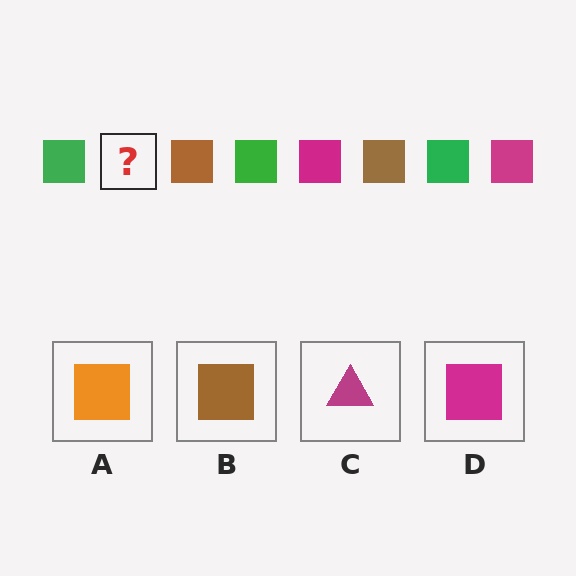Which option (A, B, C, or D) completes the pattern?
D.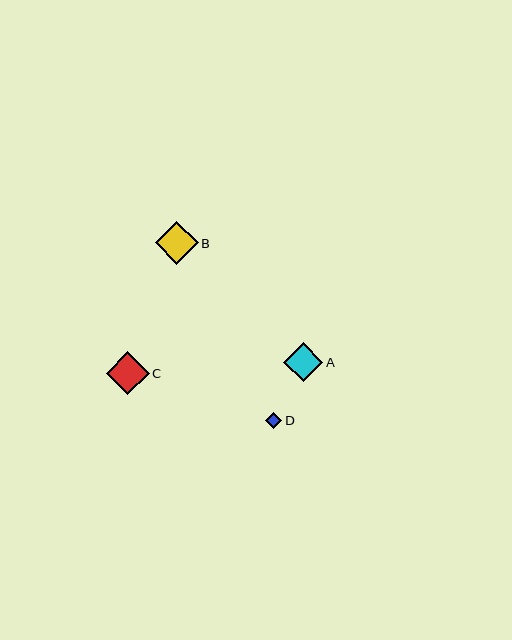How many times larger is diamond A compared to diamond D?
Diamond A is approximately 2.4 times the size of diamond D.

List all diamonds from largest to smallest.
From largest to smallest: B, C, A, D.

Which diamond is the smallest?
Diamond D is the smallest with a size of approximately 16 pixels.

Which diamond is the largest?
Diamond B is the largest with a size of approximately 43 pixels.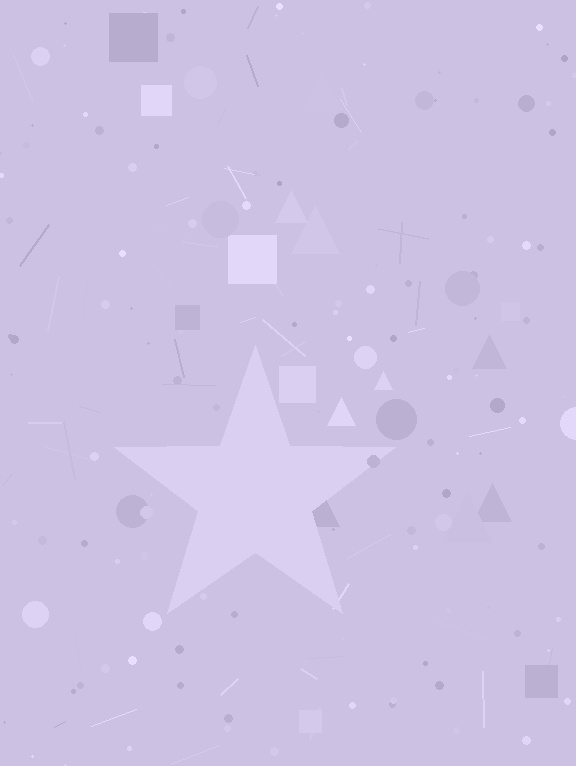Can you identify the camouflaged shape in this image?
The camouflaged shape is a star.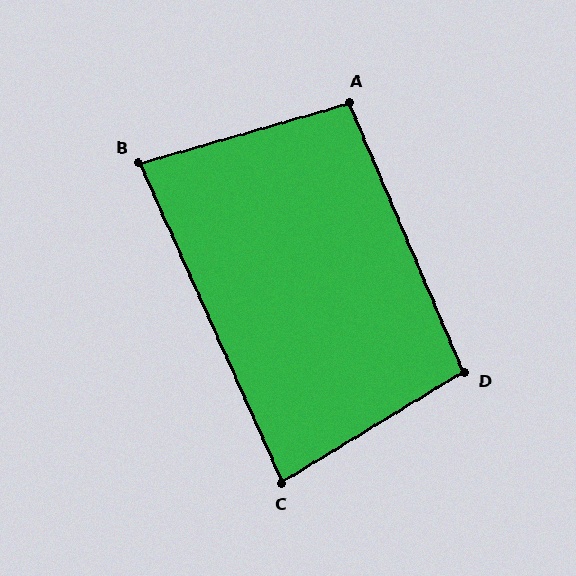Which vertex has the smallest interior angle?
B, at approximately 82 degrees.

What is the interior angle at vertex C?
Approximately 83 degrees (acute).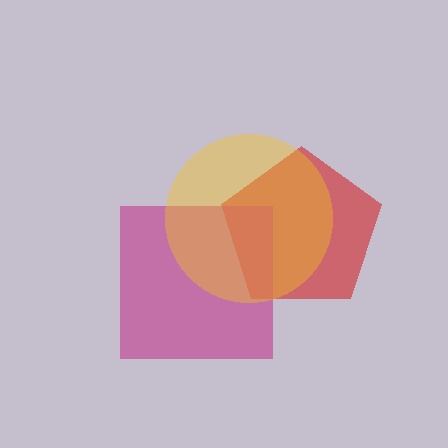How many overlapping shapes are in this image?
There are 3 overlapping shapes in the image.